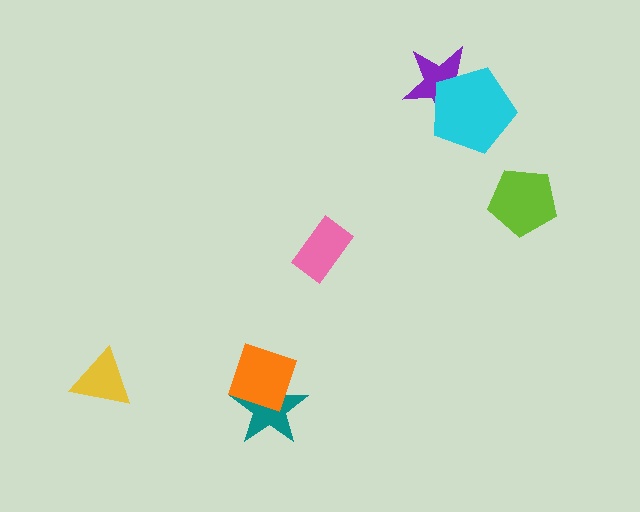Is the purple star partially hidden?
Yes, it is partially covered by another shape.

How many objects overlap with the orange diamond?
1 object overlaps with the orange diamond.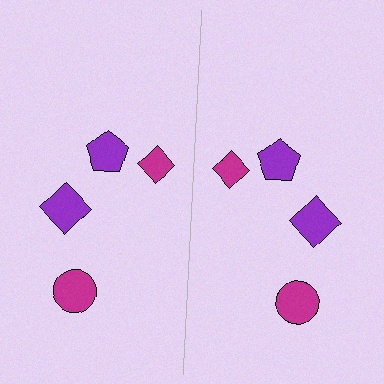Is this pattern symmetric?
Yes, this pattern has bilateral (reflection) symmetry.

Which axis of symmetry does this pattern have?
The pattern has a vertical axis of symmetry running through the center of the image.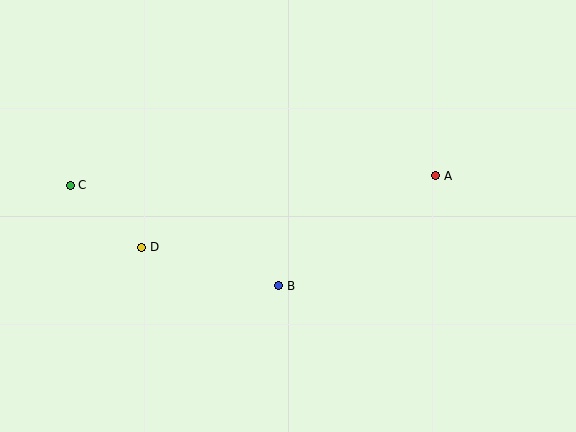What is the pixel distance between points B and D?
The distance between B and D is 143 pixels.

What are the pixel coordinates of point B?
Point B is at (279, 286).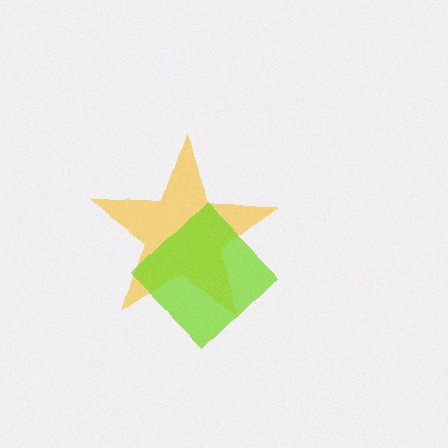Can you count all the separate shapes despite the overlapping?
Yes, there are 2 separate shapes.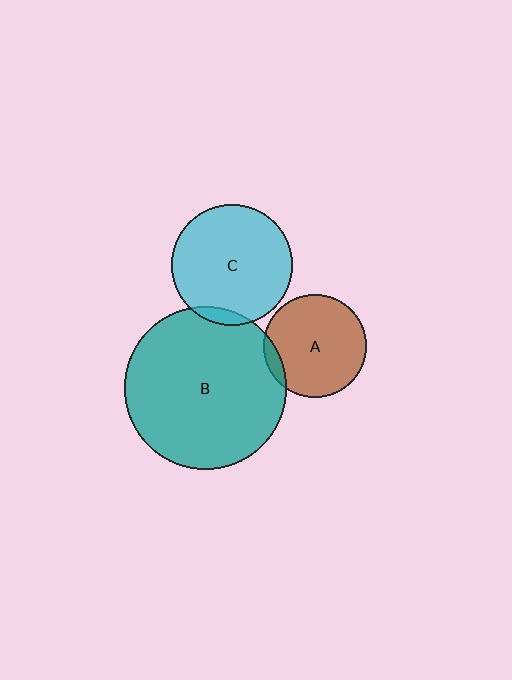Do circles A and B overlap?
Yes.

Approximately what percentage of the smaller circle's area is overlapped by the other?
Approximately 5%.